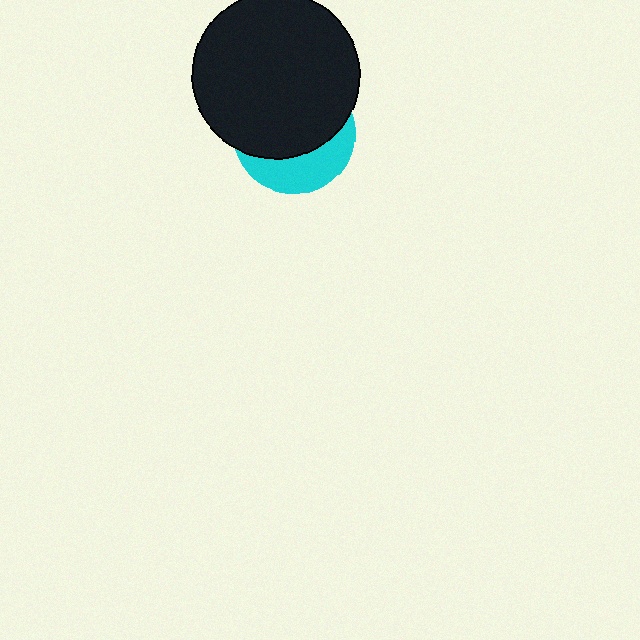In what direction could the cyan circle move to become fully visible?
The cyan circle could move down. That would shift it out from behind the black circle entirely.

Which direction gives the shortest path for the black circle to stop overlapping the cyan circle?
Moving up gives the shortest separation.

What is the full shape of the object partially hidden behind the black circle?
The partially hidden object is a cyan circle.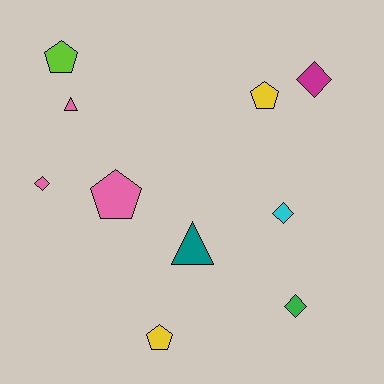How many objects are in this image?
There are 10 objects.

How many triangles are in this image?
There are 2 triangles.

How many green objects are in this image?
There is 1 green object.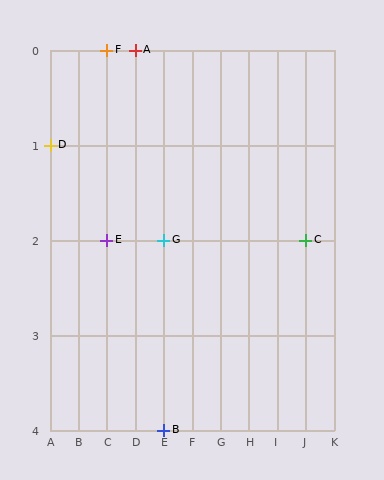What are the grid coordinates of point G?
Point G is at grid coordinates (E, 2).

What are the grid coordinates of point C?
Point C is at grid coordinates (J, 2).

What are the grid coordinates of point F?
Point F is at grid coordinates (C, 0).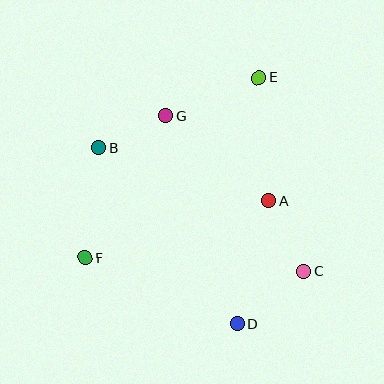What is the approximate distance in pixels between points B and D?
The distance between B and D is approximately 224 pixels.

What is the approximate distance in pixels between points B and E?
The distance between B and E is approximately 175 pixels.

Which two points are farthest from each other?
Points E and F are farthest from each other.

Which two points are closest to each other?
Points B and G are closest to each other.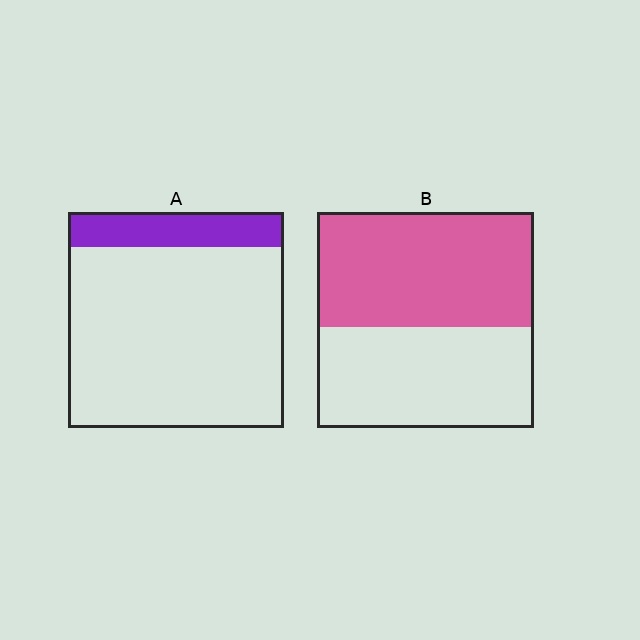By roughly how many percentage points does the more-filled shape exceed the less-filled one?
By roughly 35 percentage points (B over A).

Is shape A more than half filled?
No.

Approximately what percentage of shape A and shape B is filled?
A is approximately 15% and B is approximately 55%.